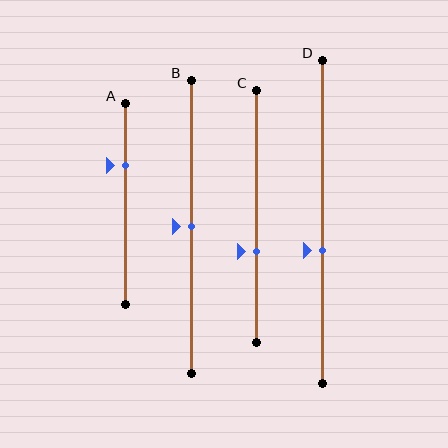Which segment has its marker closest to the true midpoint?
Segment B has its marker closest to the true midpoint.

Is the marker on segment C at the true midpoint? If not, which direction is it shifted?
No, the marker on segment C is shifted downward by about 14% of the segment length.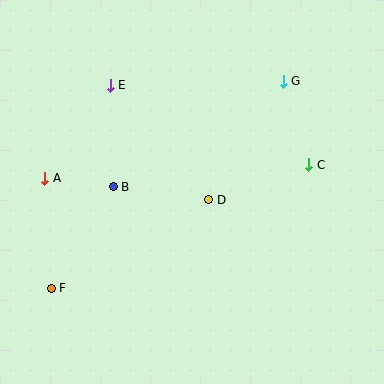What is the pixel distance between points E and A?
The distance between E and A is 114 pixels.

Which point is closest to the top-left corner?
Point E is closest to the top-left corner.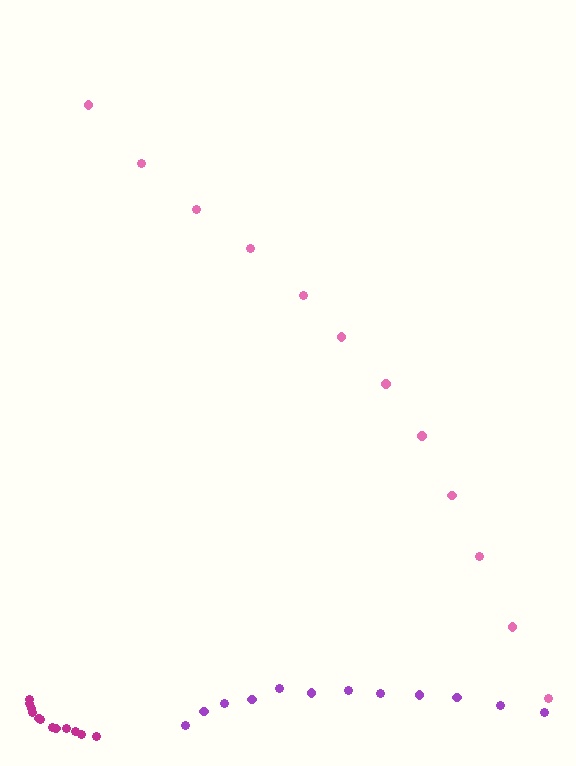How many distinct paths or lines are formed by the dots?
There are 3 distinct paths.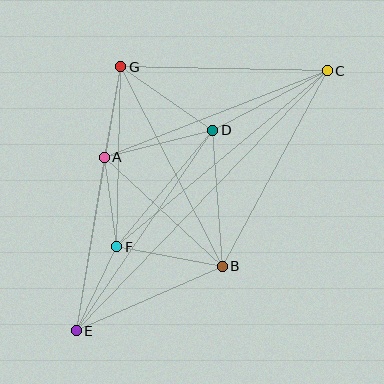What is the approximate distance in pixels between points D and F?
The distance between D and F is approximately 151 pixels.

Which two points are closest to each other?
Points A and F are closest to each other.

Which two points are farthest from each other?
Points C and E are farthest from each other.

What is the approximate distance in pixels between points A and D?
The distance between A and D is approximately 112 pixels.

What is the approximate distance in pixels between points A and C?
The distance between A and C is approximately 239 pixels.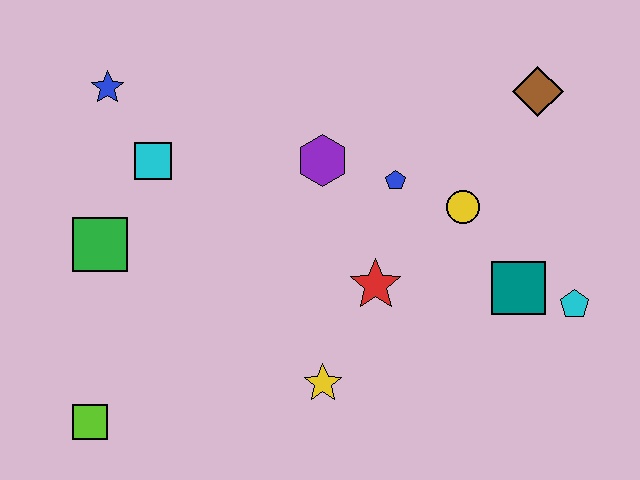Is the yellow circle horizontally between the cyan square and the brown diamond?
Yes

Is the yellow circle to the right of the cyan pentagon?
No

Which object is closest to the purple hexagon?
The blue pentagon is closest to the purple hexagon.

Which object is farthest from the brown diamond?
The lime square is farthest from the brown diamond.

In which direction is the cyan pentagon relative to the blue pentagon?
The cyan pentagon is to the right of the blue pentagon.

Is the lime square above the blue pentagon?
No